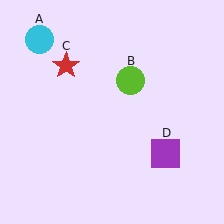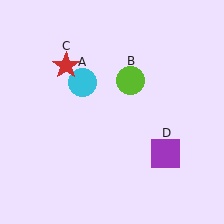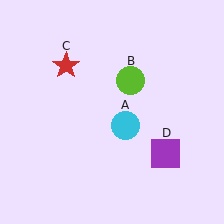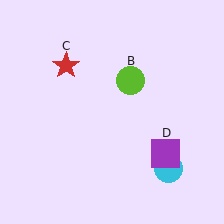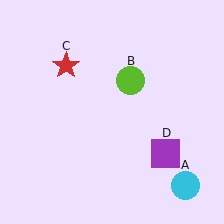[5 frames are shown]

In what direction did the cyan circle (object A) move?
The cyan circle (object A) moved down and to the right.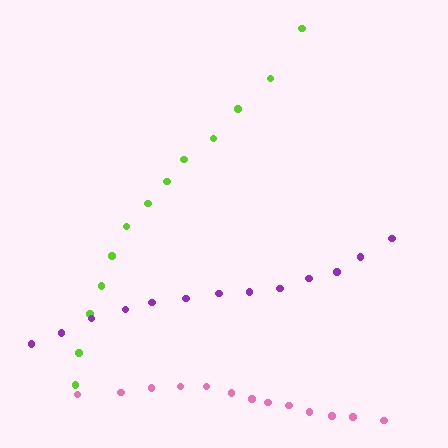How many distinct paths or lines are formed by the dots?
There are 3 distinct paths.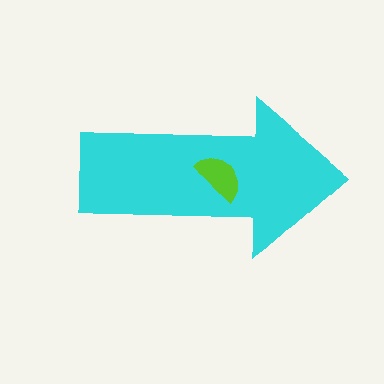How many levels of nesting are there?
2.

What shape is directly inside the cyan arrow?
The lime semicircle.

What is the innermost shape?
The lime semicircle.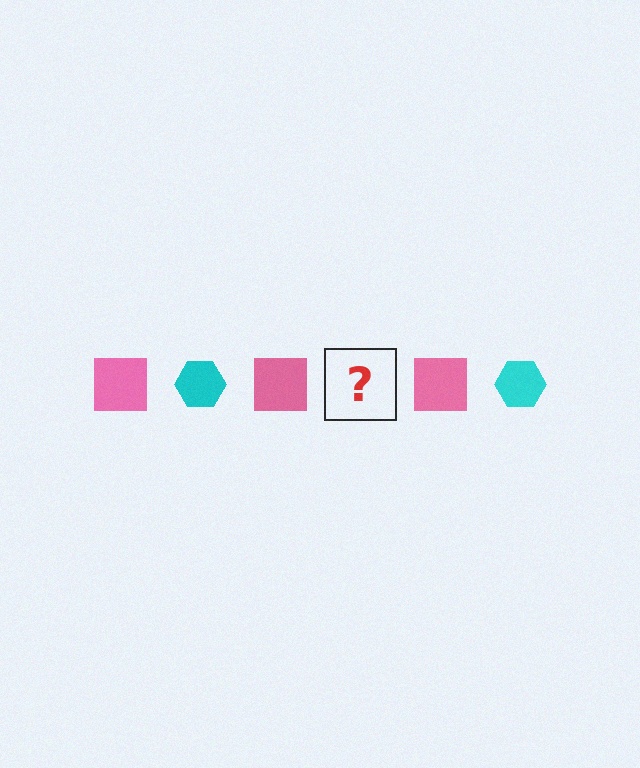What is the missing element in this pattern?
The missing element is a cyan hexagon.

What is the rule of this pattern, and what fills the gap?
The rule is that the pattern alternates between pink square and cyan hexagon. The gap should be filled with a cyan hexagon.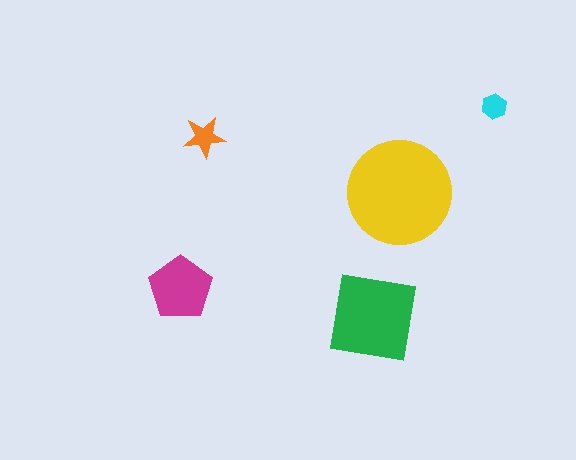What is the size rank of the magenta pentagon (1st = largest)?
3rd.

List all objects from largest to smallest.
The yellow circle, the green square, the magenta pentagon, the orange star, the cyan hexagon.